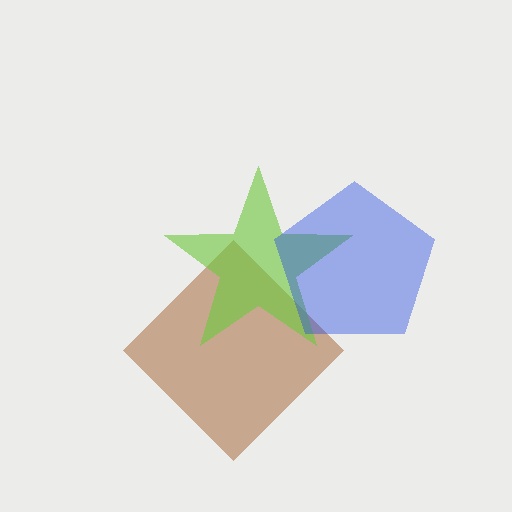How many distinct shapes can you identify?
There are 3 distinct shapes: a brown diamond, a lime star, a blue pentagon.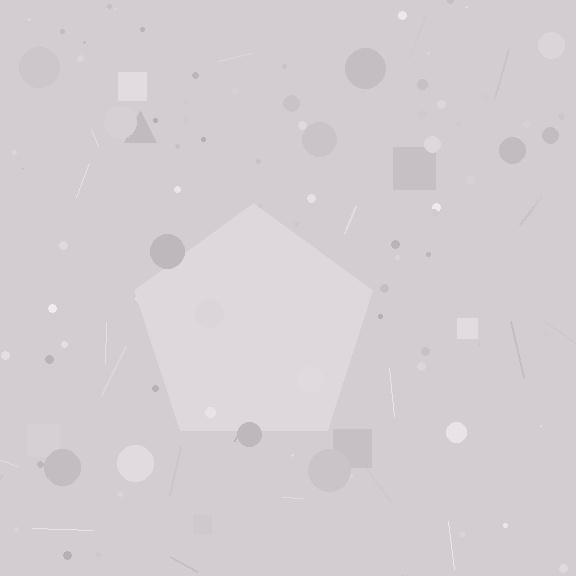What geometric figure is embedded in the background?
A pentagon is embedded in the background.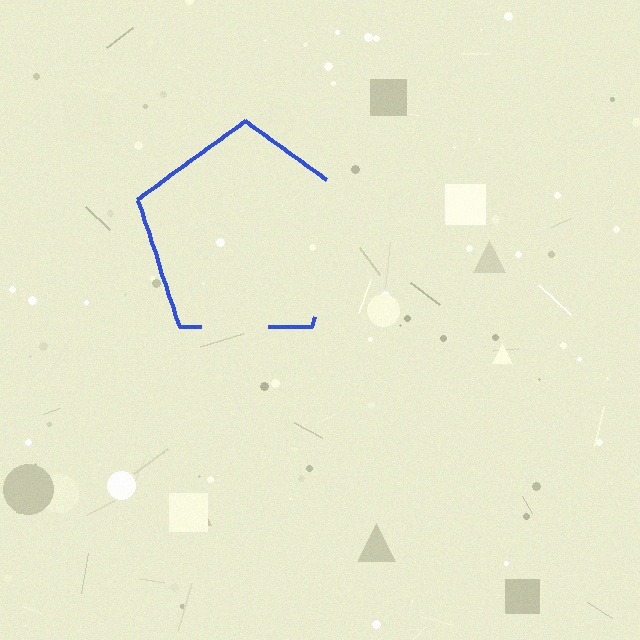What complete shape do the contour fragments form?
The contour fragments form a pentagon.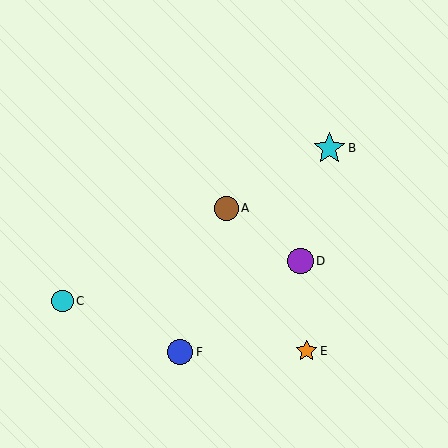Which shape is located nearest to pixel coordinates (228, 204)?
The brown circle (labeled A) at (226, 208) is nearest to that location.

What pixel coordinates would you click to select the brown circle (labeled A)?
Click at (226, 208) to select the brown circle A.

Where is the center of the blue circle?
The center of the blue circle is at (180, 352).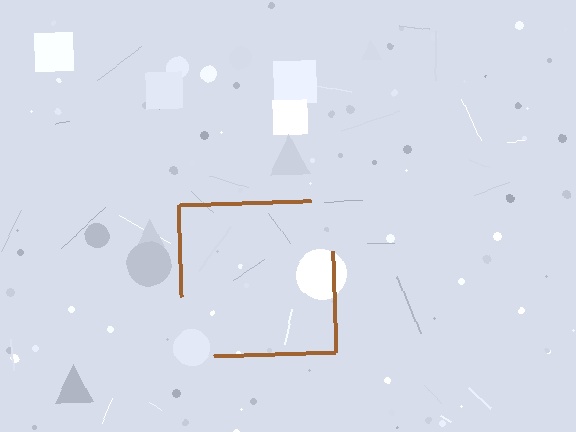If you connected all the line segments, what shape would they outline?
They would outline a square.